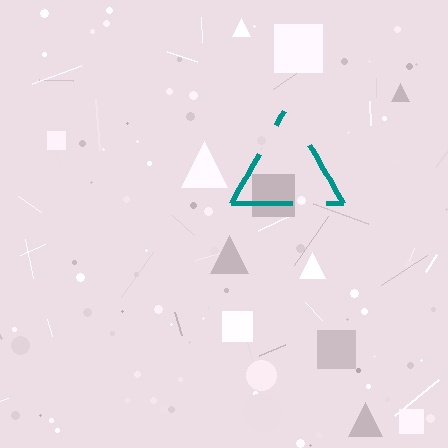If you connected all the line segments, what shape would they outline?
They would outline a triangle.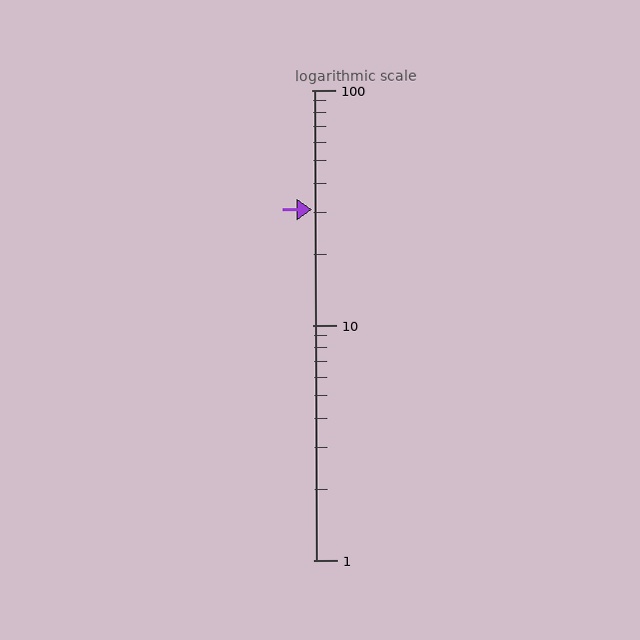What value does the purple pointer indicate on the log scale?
The pointer indicates approximately 31.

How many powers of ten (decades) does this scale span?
The scale spans 2 decades, from 1 to 100.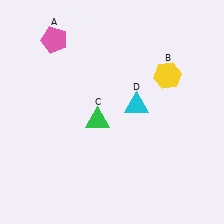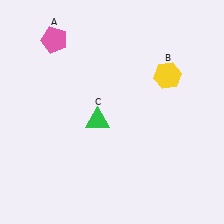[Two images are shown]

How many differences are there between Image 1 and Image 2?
There is 1 difference between the two images.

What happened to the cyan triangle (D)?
The cyan triangle (D) was removed in Image 2. It was in the top-right area of Image 1.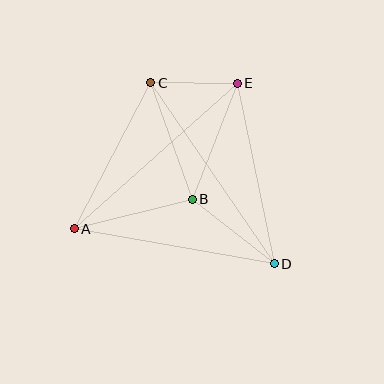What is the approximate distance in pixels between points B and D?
The distance between B and D is approximately 104 pixels.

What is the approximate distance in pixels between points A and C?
The distance between A and C is approximately 165 pixels.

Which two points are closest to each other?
Points C and E are closest to each other.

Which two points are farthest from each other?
Points C and D are farthest from each other.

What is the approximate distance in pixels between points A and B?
The distance between A and B is approximately 122 pixels.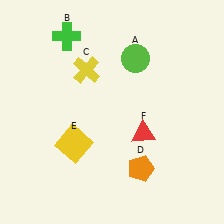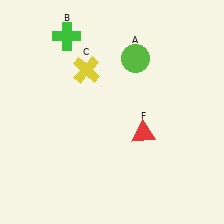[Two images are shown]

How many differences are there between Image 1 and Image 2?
There are 2 differences between the two images.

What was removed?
The yellow square (E), the orange pentagon (D) were removed in Image 2.